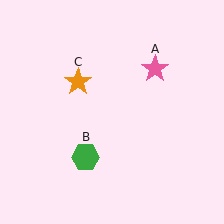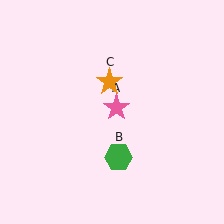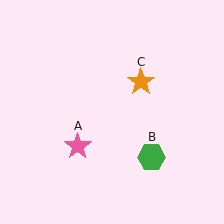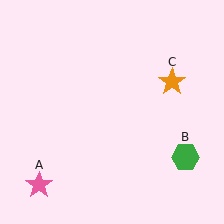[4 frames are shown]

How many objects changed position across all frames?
3 objects changed position: pink star (object A), green hexagon (object B), orange star (object C).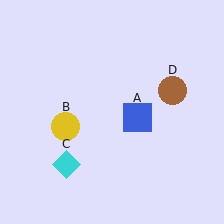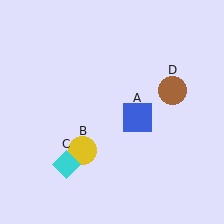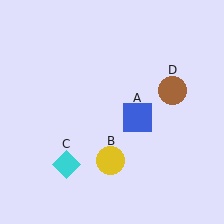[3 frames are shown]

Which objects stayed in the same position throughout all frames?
Blue square (object A) and cyan diamond (object C) and brown circle (object D) remained stationary.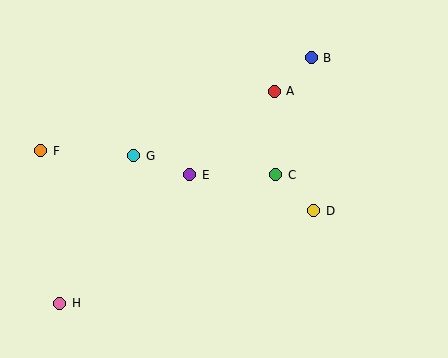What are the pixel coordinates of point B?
Point B is at (311, 58).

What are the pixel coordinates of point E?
Point E is at (190, 175).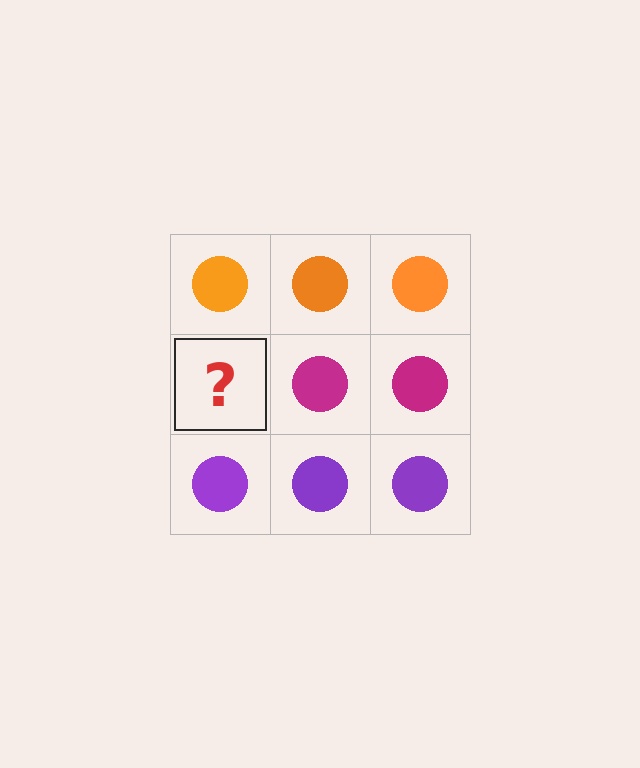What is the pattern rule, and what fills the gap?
The rule is that each row has a consistent color. The gap should be filled with a magenta circle.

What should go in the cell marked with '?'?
The missing cell should contain a magenta circle.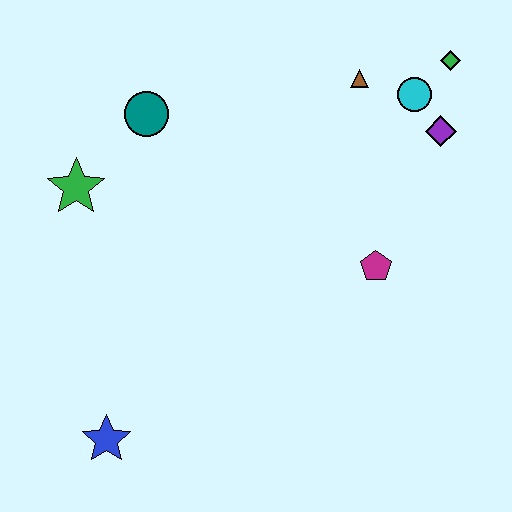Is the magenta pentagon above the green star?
No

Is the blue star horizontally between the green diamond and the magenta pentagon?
No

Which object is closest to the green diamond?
The cyan circle is closest to the green diamond.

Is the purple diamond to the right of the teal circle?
Yes